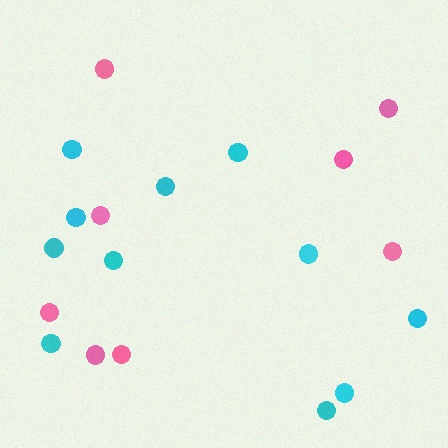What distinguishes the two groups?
There are 2 groups: one group of cyan circles (11) and one group of pink circles (8).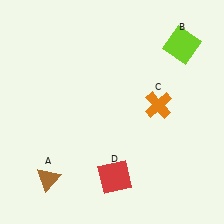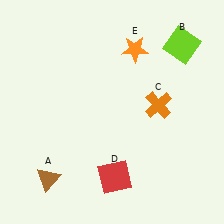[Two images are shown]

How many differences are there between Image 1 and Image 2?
There is 1 difference between the two images.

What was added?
An orange star (E) was added in Image 2.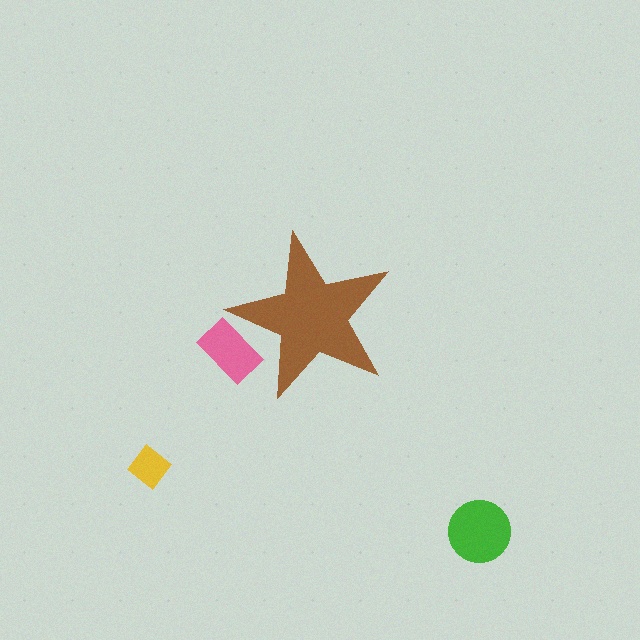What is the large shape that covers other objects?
A brown star.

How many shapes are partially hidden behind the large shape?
1 shape is partially hidden.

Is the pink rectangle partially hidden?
Yes, the pink rectangle is partially hidden behind the brown star.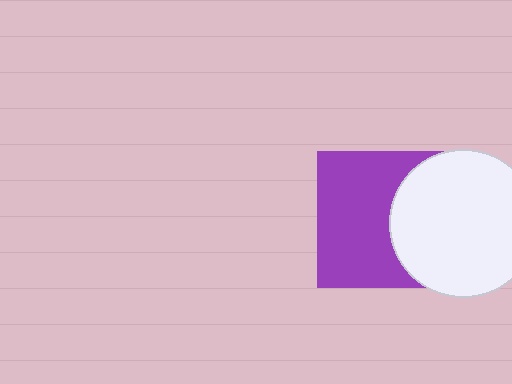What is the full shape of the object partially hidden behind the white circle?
The partially hidden object is a purple square.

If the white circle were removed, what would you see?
You would see the complete purple square.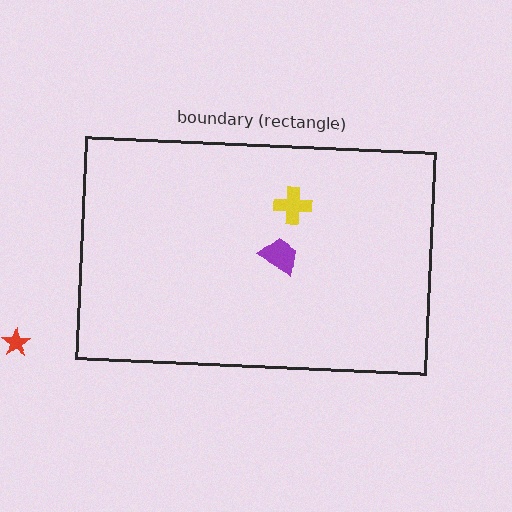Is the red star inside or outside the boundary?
Outside.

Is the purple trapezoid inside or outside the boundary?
Inside.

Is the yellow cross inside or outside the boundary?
Inside.